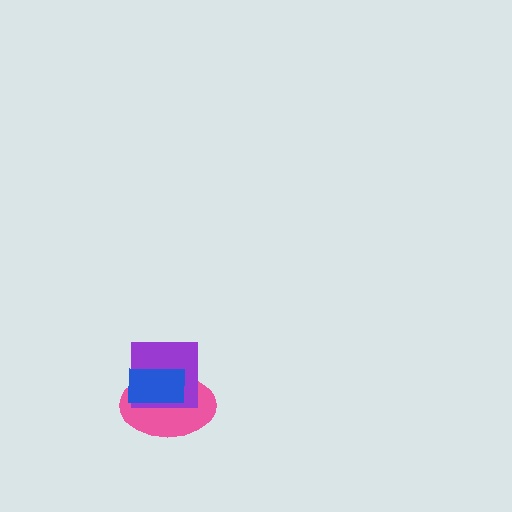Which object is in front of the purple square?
The blue rectangle is in front of the purple square.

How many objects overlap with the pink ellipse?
2 objects overlap with the pink ellipse.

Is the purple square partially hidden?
Yes, it is partially covered by another shape.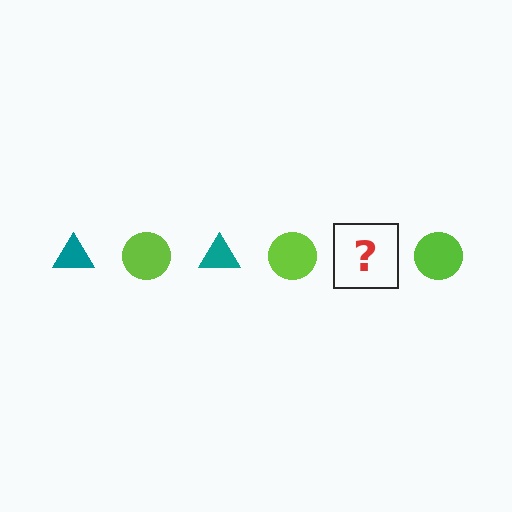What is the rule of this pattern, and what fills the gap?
The rule is that the pattern alternates between teal triangle and lime circle. The gap should be filled with a teal triangle.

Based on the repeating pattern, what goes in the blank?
The blank should be a teal triangle.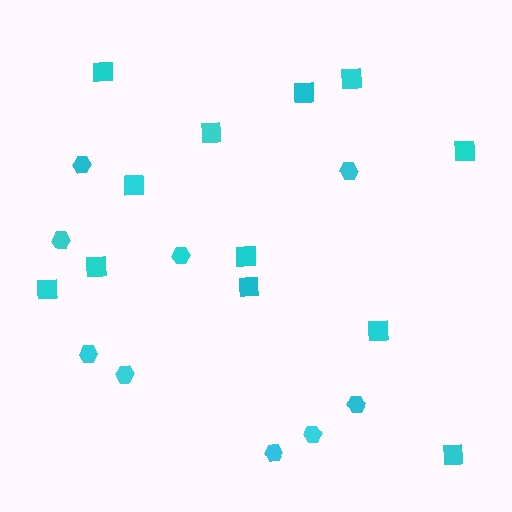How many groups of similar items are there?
There are 2 groups: one group of squares (12) and one group of hexagons (9).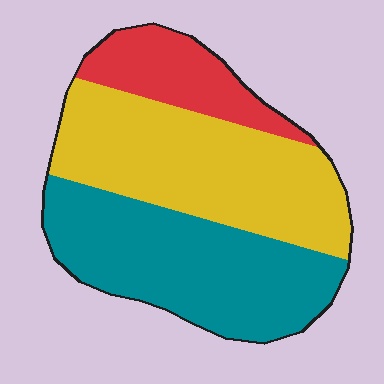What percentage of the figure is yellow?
Yellow takes up between a third and a half of the figure.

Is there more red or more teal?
Teal.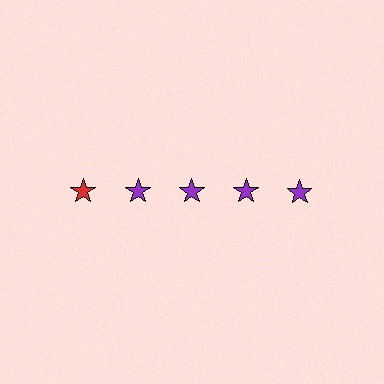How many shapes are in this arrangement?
There are 5 shapes arranged in a grid pattern.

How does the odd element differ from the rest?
It has a different color: red instead of purple.